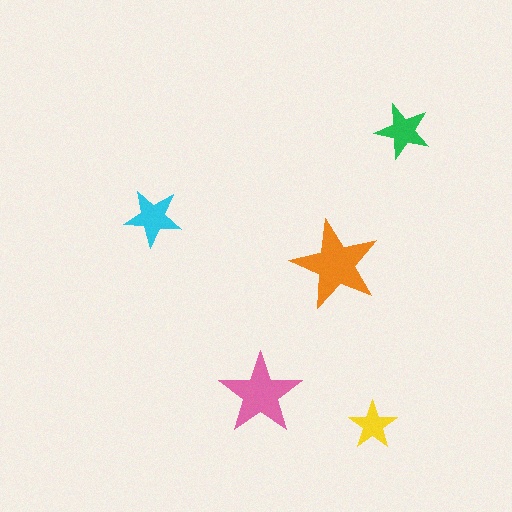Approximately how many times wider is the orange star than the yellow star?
About 2 times wider.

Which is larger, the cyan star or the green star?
The cyan one.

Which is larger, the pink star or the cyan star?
The pink one.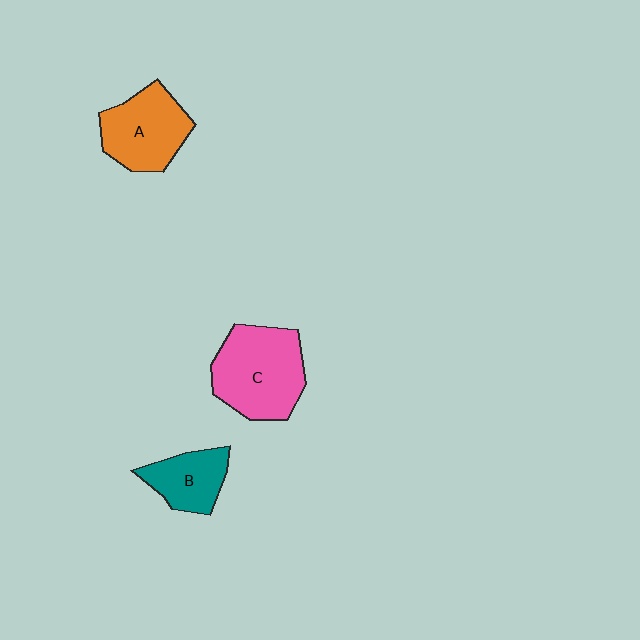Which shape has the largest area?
Shape C (pink).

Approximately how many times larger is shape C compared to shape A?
Approximately 1.3 times.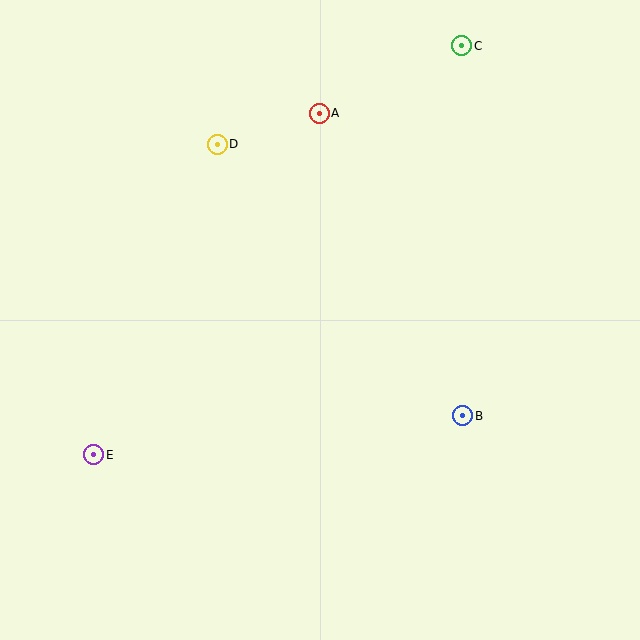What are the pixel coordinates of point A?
Point A is at (319, 113).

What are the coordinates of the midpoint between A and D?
The midpoint between A and D is at (268, 129).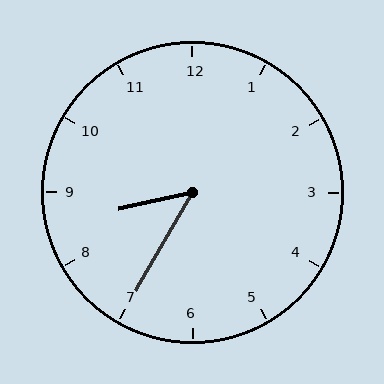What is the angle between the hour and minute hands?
Approximately 48 degrees.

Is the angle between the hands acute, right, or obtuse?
It is acute.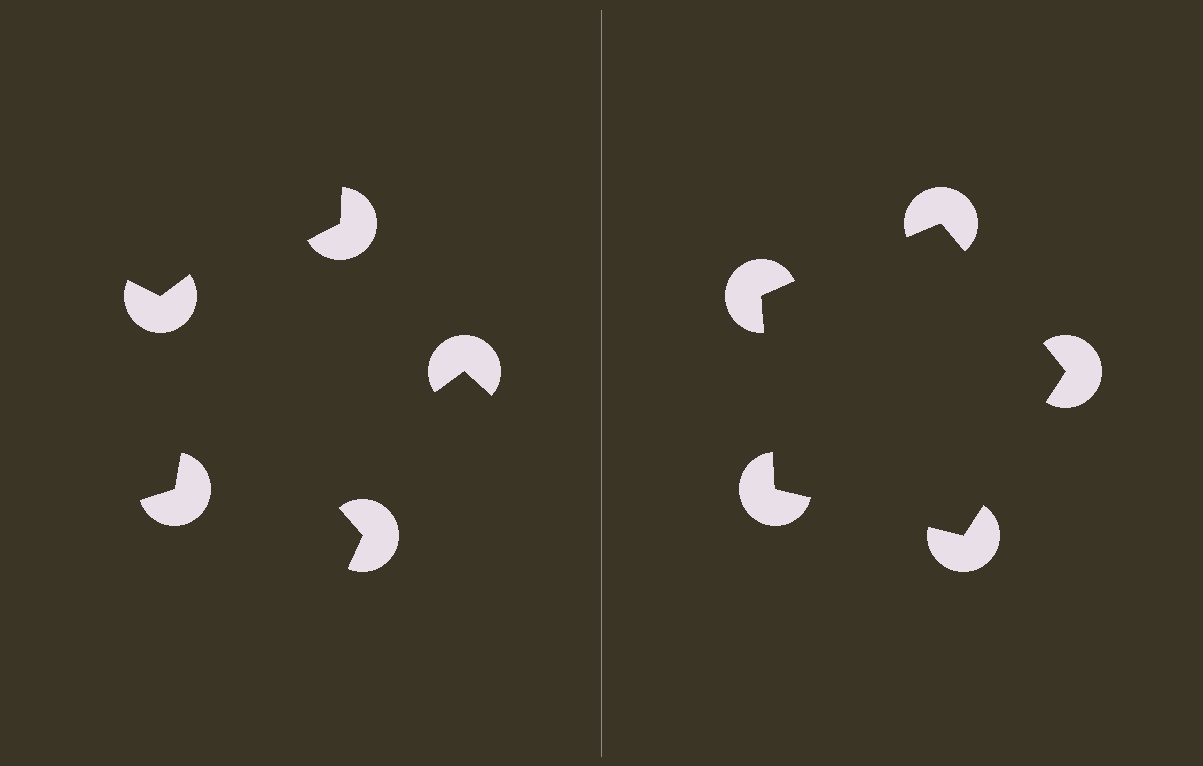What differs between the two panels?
The pac-man discs are positioned identically on both sides; only the wedge orientations differ. On the right they align to a pentagon; on the left they are misaligned.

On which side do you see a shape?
An illusory pentagon appears on the right side. On the left side the wedge cuts are rotated, so no coherent shape forms.